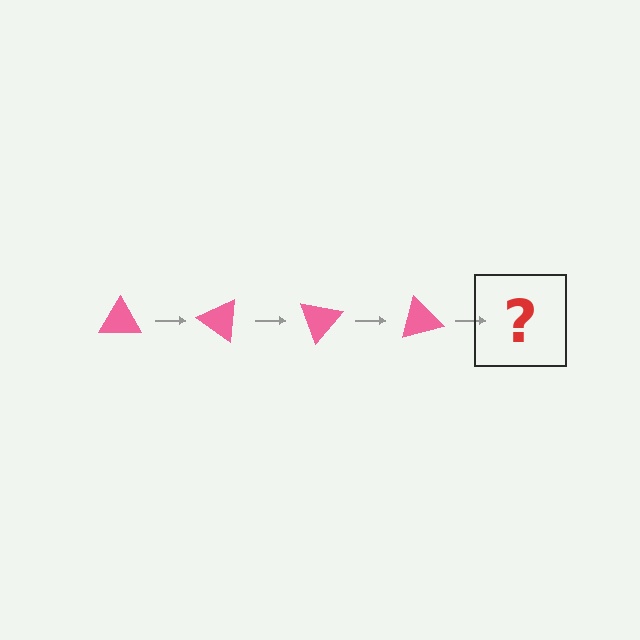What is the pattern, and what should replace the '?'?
The pattern is that the triangle rotates 35 degrees each step. The '?' should be a pink triangle rotated 140 degrees.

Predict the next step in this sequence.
The next step is a pink triangle rotated 140 degrees.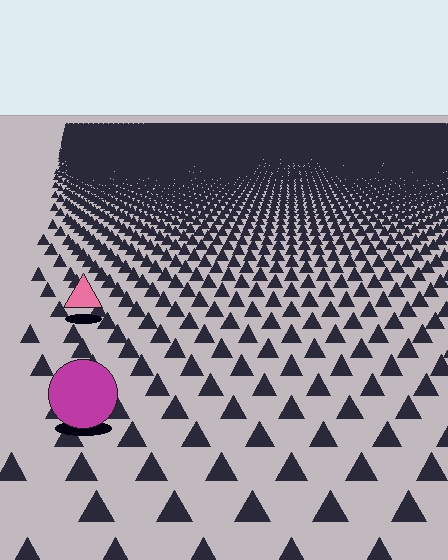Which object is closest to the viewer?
The magenta circle is closest. The texture marks near it are larger and more spread out.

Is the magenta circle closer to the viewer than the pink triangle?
Yes. The magenta circle is closer — you can tell from the texture gradient: the ground texture is coarser near it.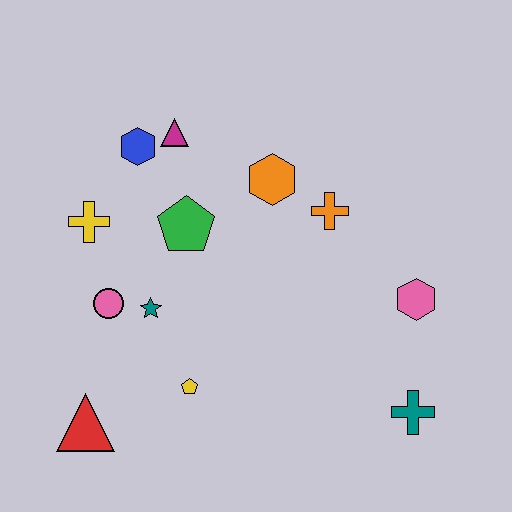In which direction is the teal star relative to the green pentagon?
The teal star is below the green pentagon.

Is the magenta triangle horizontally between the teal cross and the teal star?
Yes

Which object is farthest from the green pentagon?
The teal cross is farthest from the green pentagon.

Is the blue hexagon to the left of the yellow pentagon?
Yes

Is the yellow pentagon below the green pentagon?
Yes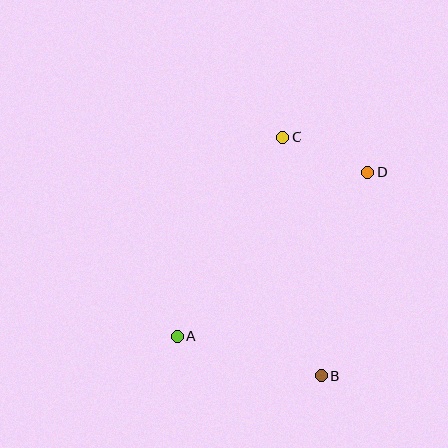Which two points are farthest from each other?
Points A and D are farthest from each other.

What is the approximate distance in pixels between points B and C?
The distance between B and C is approximately 242 pixels.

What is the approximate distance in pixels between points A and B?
The distance between A and B is approximately 149 pixels.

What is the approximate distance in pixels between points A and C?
The distance between A and C is approximately 226 pixels.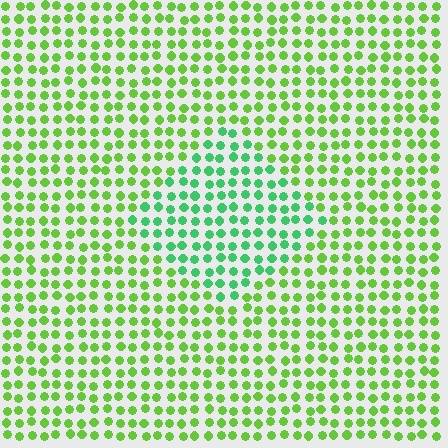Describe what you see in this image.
The image is filled with small lime elements in a uniform arrangement. A diamond-shaped region is visible where the elements are tinted to a slightly different hue, forming a subtle color boundary.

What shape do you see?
I see a diamond.